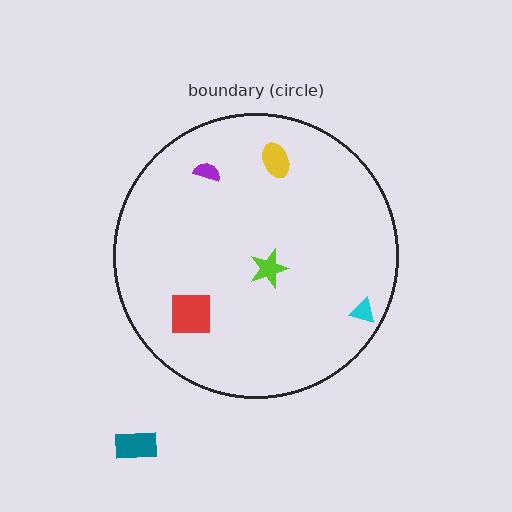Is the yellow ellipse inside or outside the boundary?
Inside.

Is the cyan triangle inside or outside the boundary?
Inside.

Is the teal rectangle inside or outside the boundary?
Outside.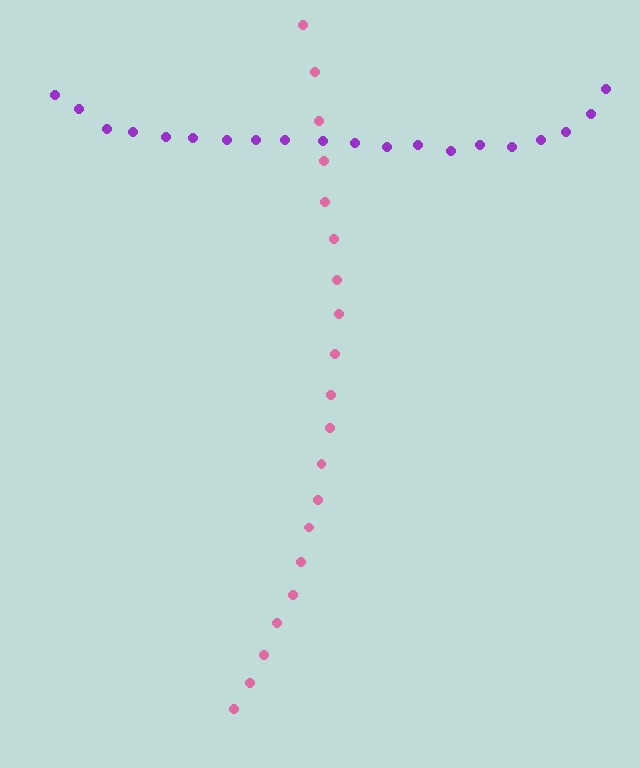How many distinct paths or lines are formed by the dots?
There are 2 distinct paths.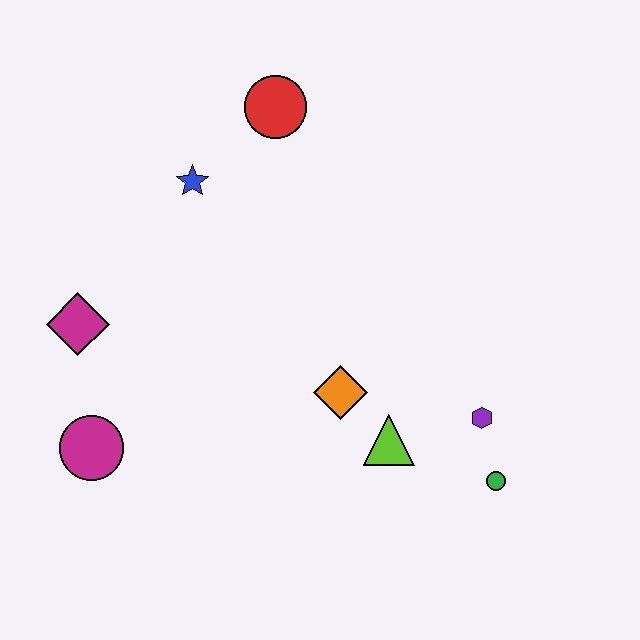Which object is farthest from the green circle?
The magenta diamond is farthest from the green circle.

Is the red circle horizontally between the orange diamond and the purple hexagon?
No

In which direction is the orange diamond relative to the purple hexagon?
The orange diamond is to the left of the purple hexagon.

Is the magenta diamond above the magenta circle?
Yes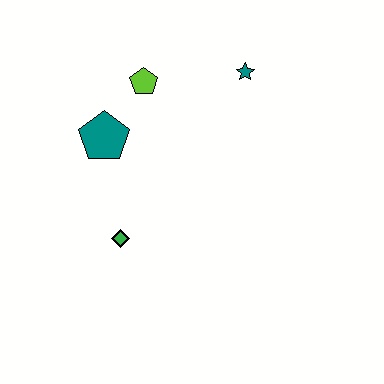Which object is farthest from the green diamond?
The teal star is farthest from the green diamond.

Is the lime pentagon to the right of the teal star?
No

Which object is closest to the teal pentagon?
The lime pentagon is closest to the teal pentagon.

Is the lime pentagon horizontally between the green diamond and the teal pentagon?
No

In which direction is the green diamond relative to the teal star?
The green diamond is below the teal star.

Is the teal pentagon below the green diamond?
No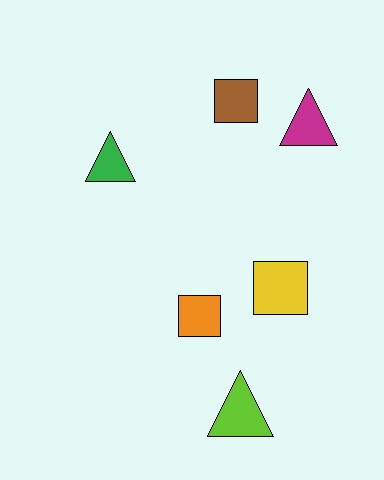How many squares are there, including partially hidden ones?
There are 3 squares.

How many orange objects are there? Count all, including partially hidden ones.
There is 1 orange object.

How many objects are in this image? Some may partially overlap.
There are 6 objects.